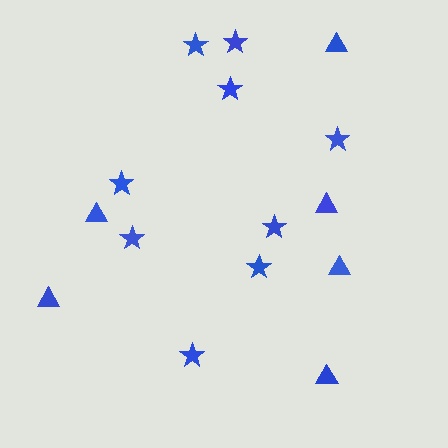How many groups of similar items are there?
There are 2 groups: one group of triangles (6) and one group of stars (9).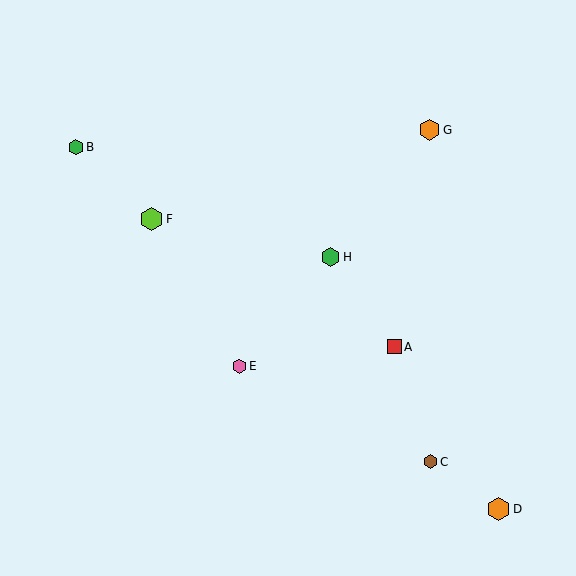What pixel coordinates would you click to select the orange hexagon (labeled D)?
Click at (498, 509) to select the orange hexagon D.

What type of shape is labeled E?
Shape E is a pink hexagon.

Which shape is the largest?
The lime hexagon (labeled F) is the largest.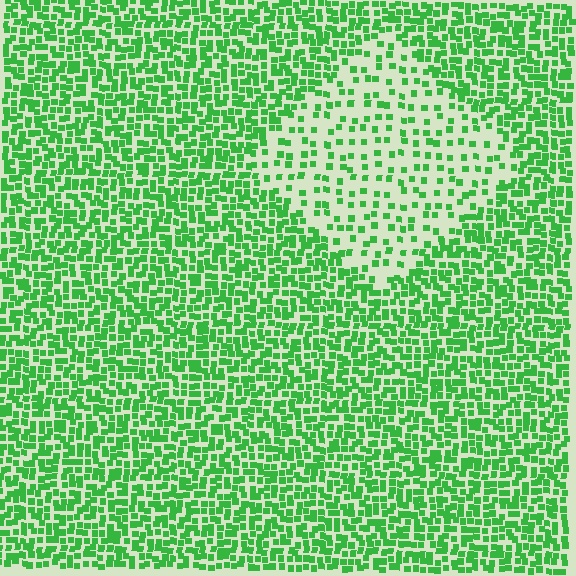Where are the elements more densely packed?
The elements are more densely packed outside the diamond boundary.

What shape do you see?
I see a diamond.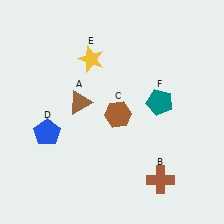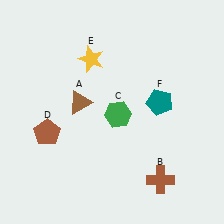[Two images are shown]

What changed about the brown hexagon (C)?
In Image 1, C is brown. In Image 2, it changed to green.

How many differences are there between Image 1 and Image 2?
There are 2 differences between the two images.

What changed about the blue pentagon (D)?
In Image 1, D is blue. In Image 2, it changed to brown.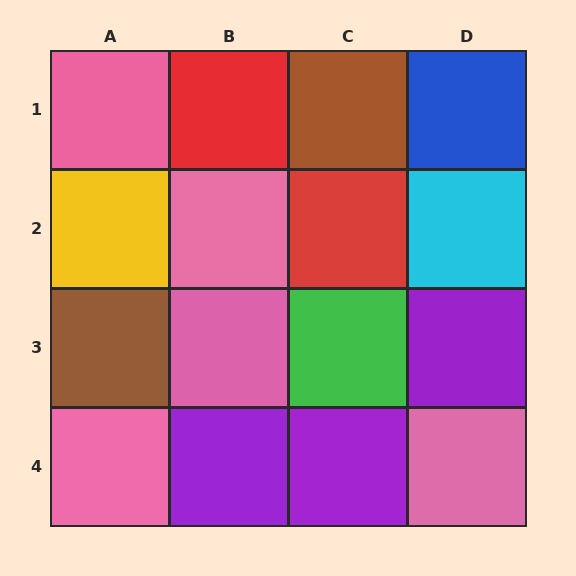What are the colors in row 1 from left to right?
Pink, red, brown, blue.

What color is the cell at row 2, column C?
Red.